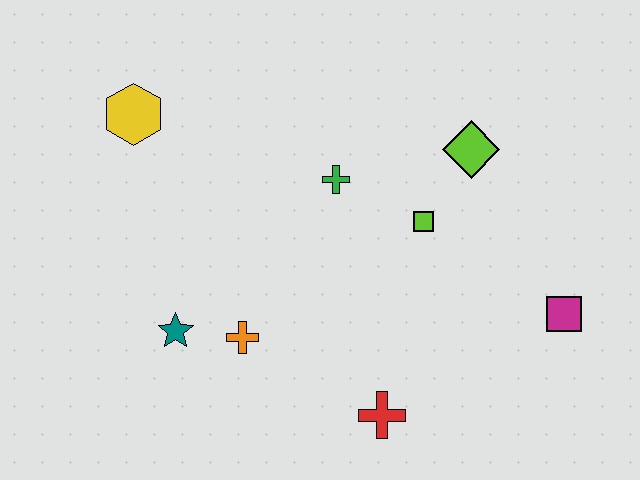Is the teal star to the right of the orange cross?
No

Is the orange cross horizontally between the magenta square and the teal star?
Yes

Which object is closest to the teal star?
The orange cross is closest to the teal star.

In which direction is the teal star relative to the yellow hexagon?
The teal star is below the yellow hexagon.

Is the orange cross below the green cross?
Yes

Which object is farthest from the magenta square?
The yellow hexagon is farthest from the magenta square.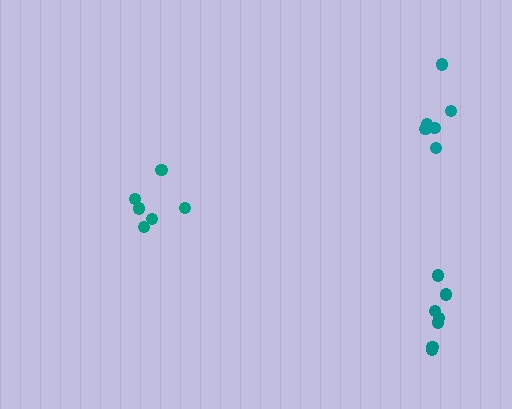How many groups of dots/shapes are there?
There are 3 groups.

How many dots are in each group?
Group 1: 6 dots, Group 2: 6 dots, Group 3: 7 dots (19 total).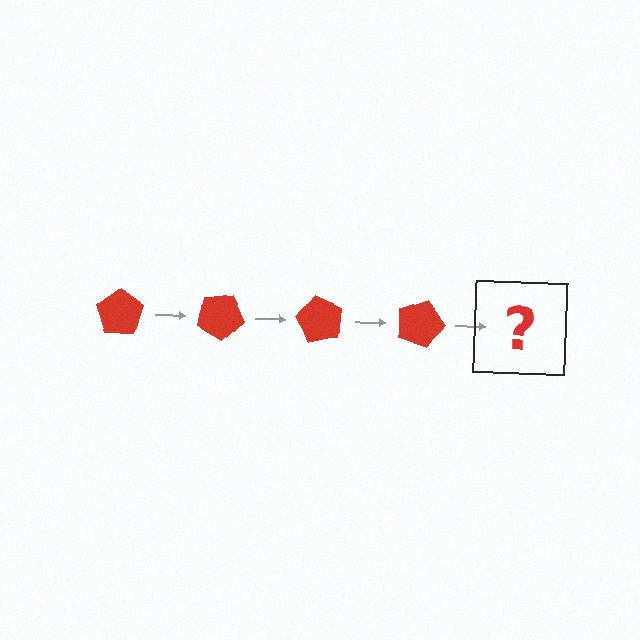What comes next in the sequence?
The next element should be a red pentagon rotated 120 degrees.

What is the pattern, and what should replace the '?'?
The pattern is that the pentagon rotates 30 degrees each step. The '?' should be a red pentagon rotated 120 degrees.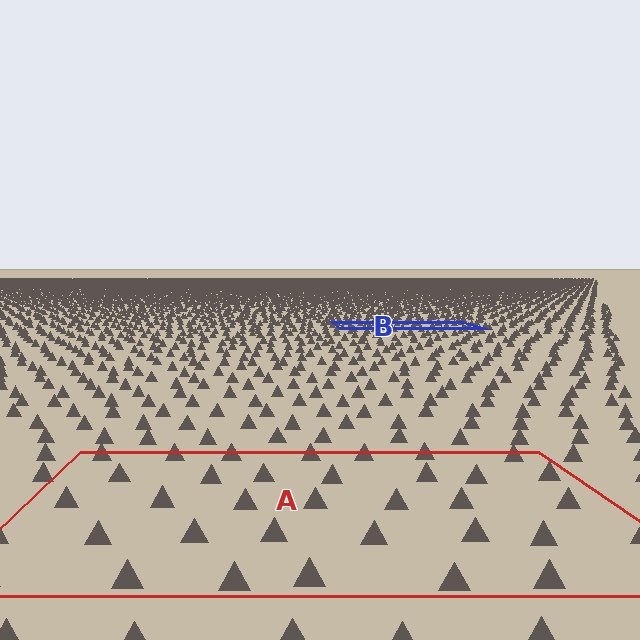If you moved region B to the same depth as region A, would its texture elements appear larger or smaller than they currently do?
They would appear larger. At a closer depth, the same texture elements are projected at a bigger on-screen size.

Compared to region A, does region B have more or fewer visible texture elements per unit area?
Region B has more texture elements per unit area — they are packed more densely because it is farther away.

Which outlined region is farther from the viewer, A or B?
Region B is farther from the viewer — the texture elements inside it appear smaller and more densely packed.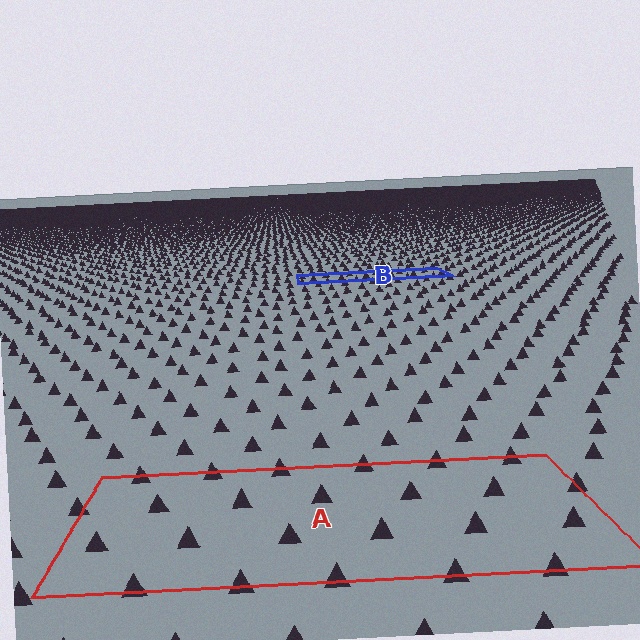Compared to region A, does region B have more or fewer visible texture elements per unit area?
Region B has more texture elements per unit area — they are packed more densely because it is farther away.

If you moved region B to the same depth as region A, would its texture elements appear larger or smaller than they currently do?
They would appear larger. At a closer depth, the same texture elements are projected at a bigger on-screen size.